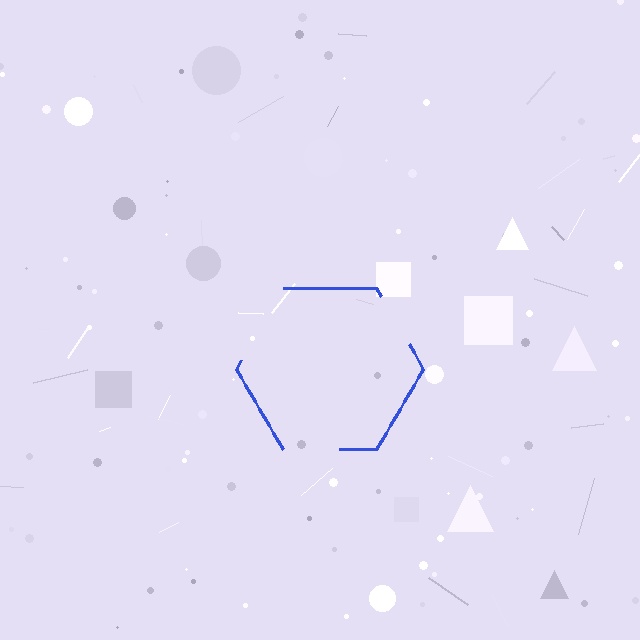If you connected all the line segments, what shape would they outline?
They would outline a hexagon.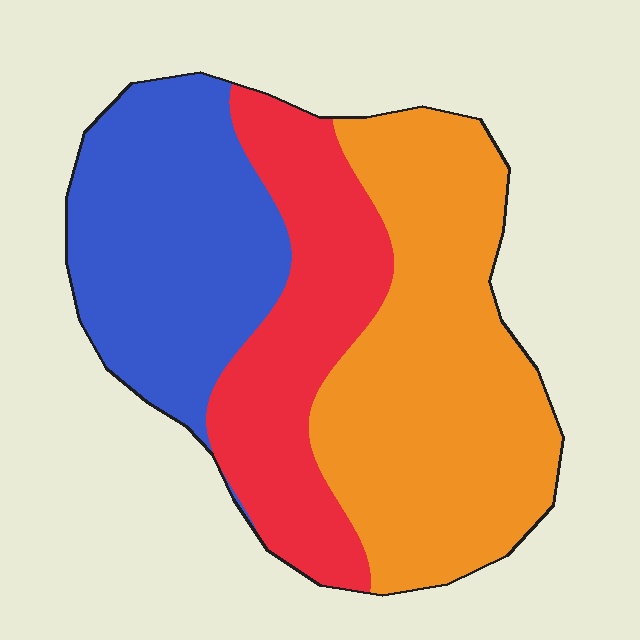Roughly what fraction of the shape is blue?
Blue takes up about one third (1/3) of the shape.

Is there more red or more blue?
Blue.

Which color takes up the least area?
Red, at roughly 25%.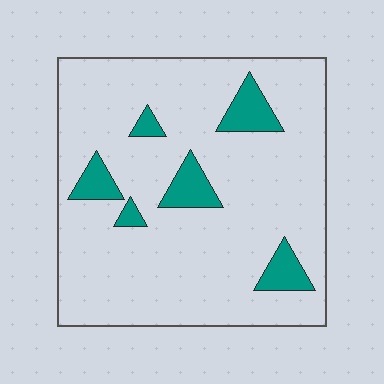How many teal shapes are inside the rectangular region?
6.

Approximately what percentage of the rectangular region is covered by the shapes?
Approximately 10%.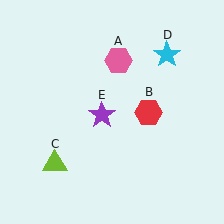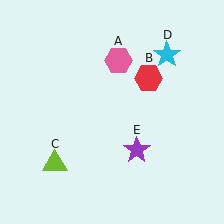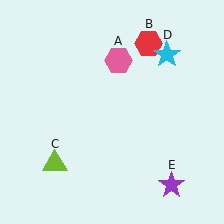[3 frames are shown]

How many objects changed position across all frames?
2 objects changed position: red hexagon (object B), purple star (object E).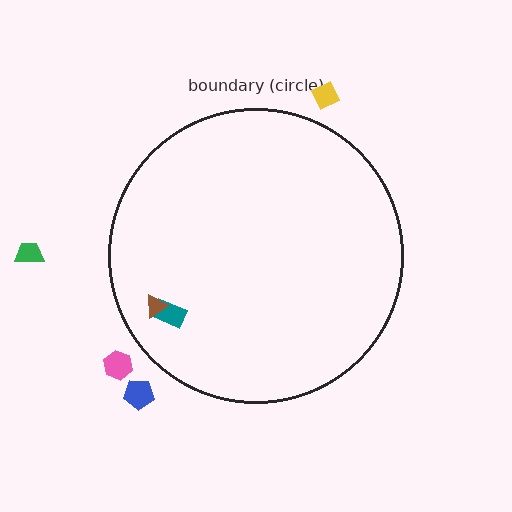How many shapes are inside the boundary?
2 inside, 4 outside.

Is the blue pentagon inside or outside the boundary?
Outside.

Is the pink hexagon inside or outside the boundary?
Outside.